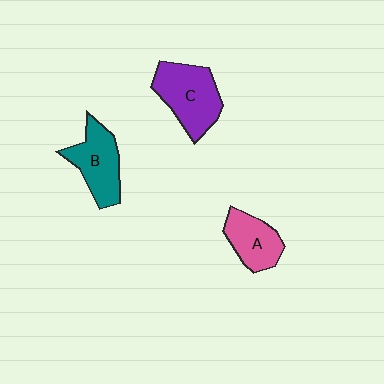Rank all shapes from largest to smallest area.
From largest to smallest: C (purple), B (teal), A (pink).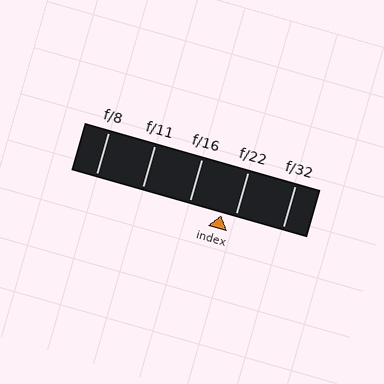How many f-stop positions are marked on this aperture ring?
There are 5 f-stop positions marked.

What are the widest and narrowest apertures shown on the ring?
The widest aperture shown is f/8 and the narrowest is f/32.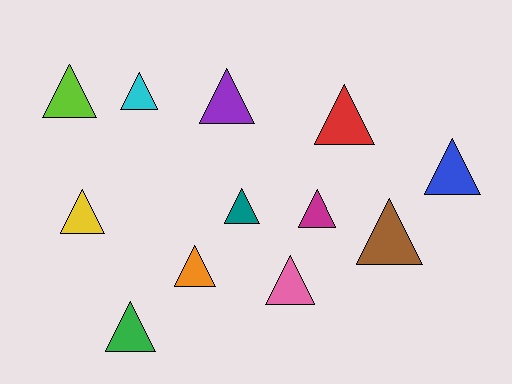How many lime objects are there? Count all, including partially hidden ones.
There is 1 lime object.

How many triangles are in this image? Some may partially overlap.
There are 12 triangles.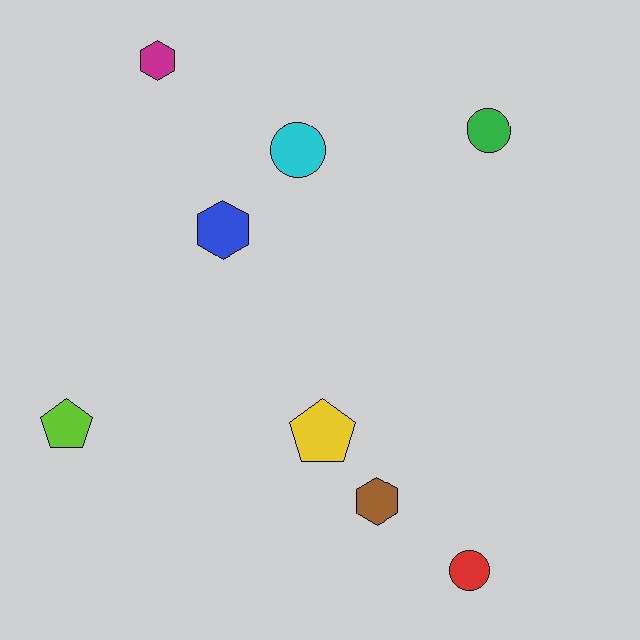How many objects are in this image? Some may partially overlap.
There are 8 objects.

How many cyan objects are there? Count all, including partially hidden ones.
There is 1 cyan object.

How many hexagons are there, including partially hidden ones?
There are 3 hexagons.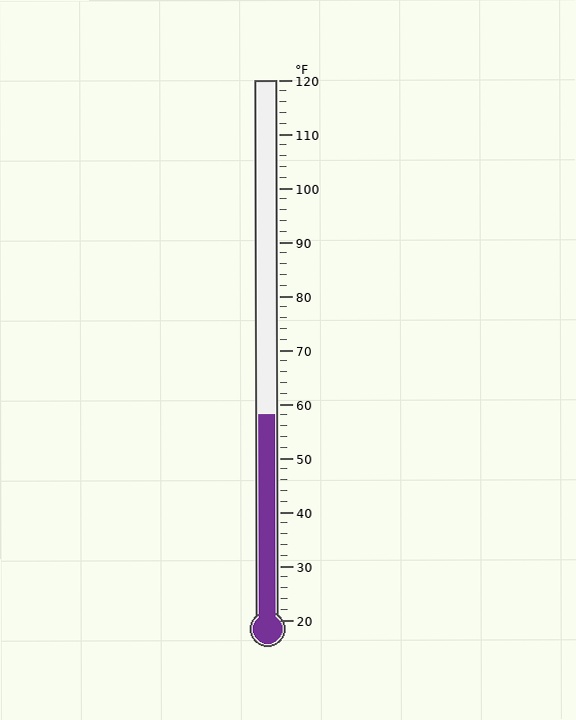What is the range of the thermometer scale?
The thermometer scale ranges from 20°F to 120°F.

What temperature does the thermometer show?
The thermometer shows approximately 58°F.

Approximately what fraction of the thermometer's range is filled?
The thermometer is filled to approximately 40% of its range.